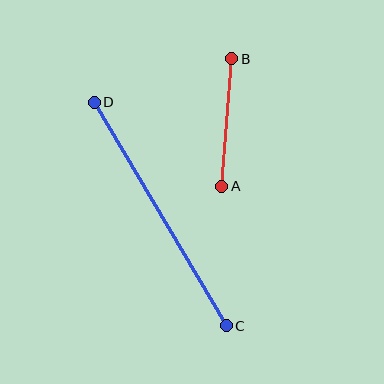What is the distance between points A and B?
The distance is approximately 128 pixels.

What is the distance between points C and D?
The distance is approximately 260 pixels.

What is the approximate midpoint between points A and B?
The midpoint is at approximately (227, 122) pixels.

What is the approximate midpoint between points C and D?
The midpoint is at approximately (160, 214) pixels.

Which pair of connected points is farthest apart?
Points C and D are farthest apart.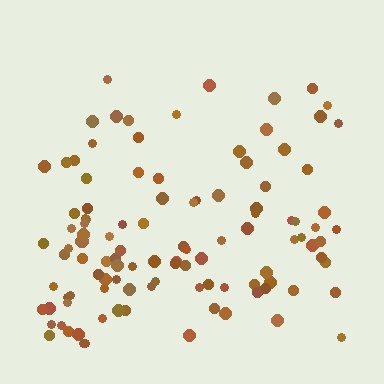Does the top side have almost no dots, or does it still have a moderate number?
Still a moderate number, just noticeably fewer than the bottom.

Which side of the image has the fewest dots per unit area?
The top.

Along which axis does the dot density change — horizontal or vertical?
Vertical.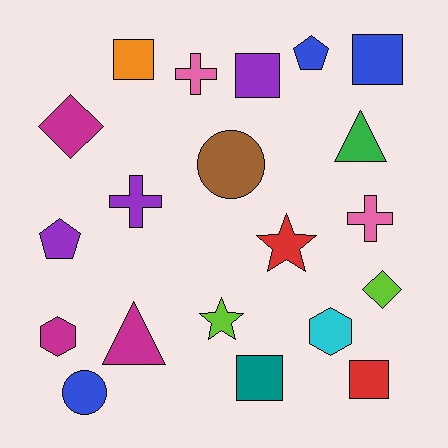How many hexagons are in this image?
There are 2 hexagons.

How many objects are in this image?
There are 20 objects.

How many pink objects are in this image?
There are 2 pink objects.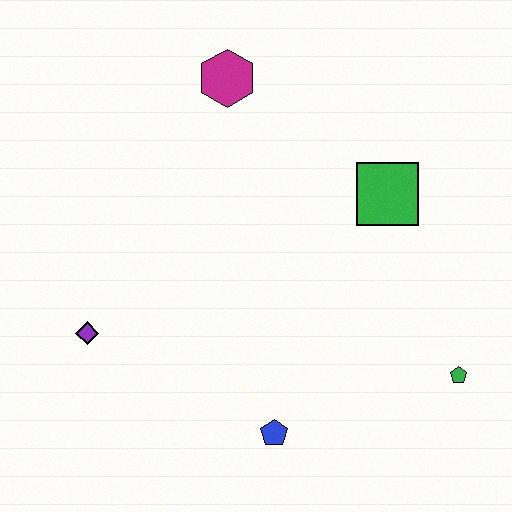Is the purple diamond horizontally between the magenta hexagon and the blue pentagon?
No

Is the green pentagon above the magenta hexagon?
No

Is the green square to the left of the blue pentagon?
No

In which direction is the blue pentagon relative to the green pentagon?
The blue pentagon is to the left of the green pentagon.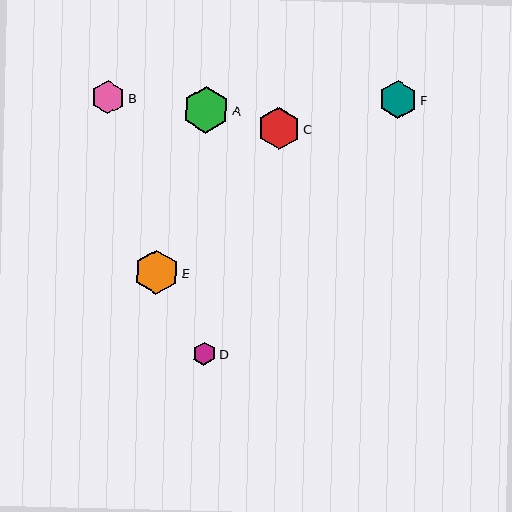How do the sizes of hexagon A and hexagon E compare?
Hexagon A and hexagon E are approximately the same size.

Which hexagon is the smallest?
Hexagon D is the smallest with a size of approximately 23 pixels.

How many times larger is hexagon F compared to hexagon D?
Hexagon F is approximately 1.7 times the size of hexagon D.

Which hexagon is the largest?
Hexagon A is the largest with a size of approximately 47 pixels.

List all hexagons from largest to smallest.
From largest to smallest: A, E, C, F, B, D.